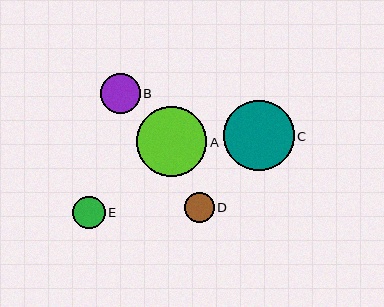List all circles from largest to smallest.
From largest to smallest: A, C, B, E, D.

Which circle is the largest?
Circle A is the largest with a size of approximately 70 pixels.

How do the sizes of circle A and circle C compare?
Circle A and circle C are approximately the same size.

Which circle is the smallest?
Circle D is the smallest with a size of approximately 30 pixels.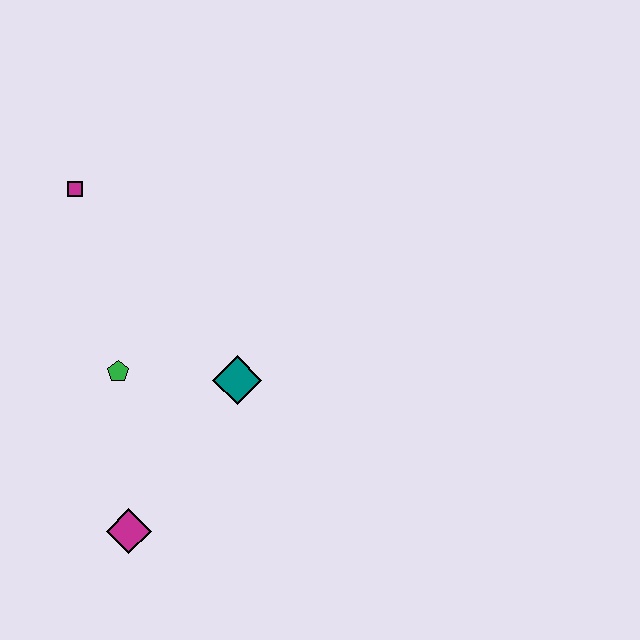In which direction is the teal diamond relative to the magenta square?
The teal diamond is below the magenta square.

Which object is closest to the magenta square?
The green pentagon is closest to the magenta square.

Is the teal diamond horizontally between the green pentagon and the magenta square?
No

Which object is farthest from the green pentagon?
The magenta square is farthest from the green pentagon.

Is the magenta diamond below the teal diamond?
Yes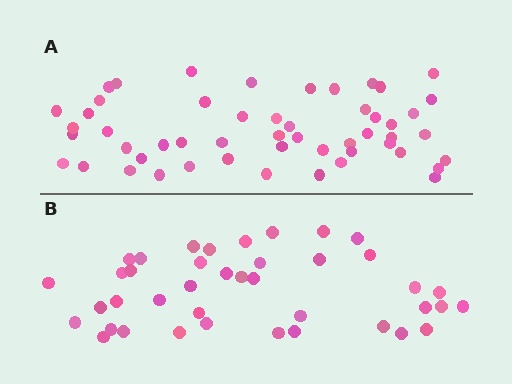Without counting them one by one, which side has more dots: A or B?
Region A (the top region) has more dots.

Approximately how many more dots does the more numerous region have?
Region A has roughly 12 or so more dots than region B.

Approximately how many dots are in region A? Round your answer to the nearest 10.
About 50 dots. (The exact count is 52, which rounds to 50.)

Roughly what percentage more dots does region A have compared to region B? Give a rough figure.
About 30% more.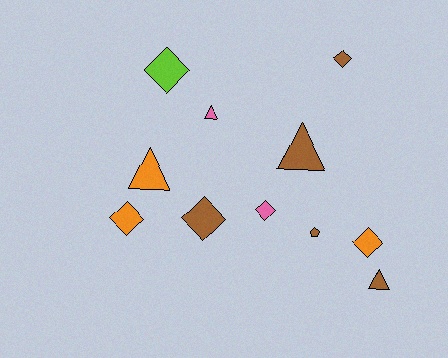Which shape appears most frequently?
Diamond, with 6 objects.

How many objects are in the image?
There are 11 objects.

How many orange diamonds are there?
There are 2 orange diamonds.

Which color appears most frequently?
Brown, with 5 objects.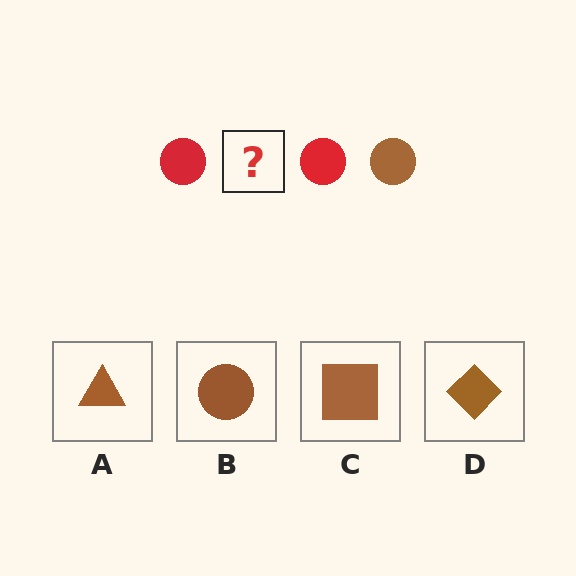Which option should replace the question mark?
Option B.